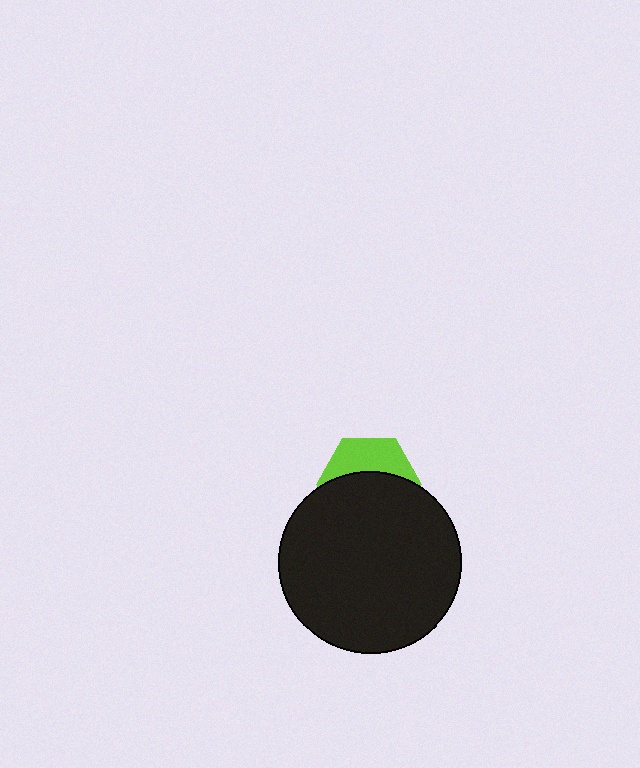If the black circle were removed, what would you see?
You would see the complete lime hexagon.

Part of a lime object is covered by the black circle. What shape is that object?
It is a hexagon.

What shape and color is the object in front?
The object in front is a black circle.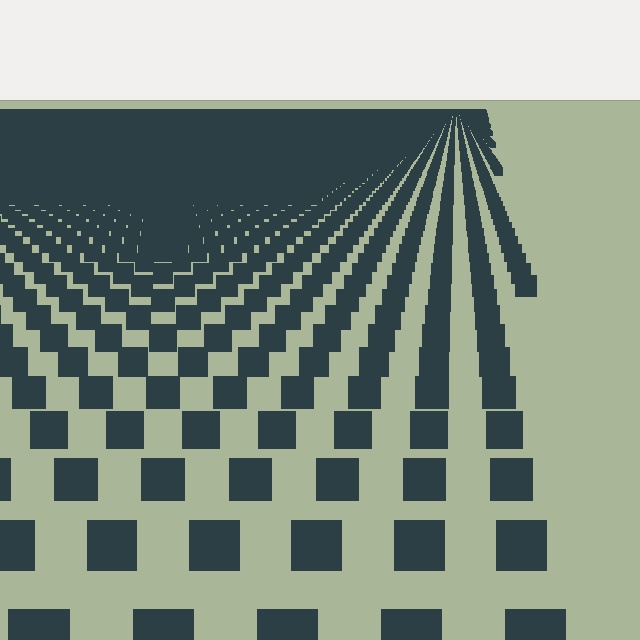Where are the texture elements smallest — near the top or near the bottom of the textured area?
Near the top.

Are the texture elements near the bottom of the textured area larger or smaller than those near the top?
Larger. Near the bottom, elements are closer to the viewer and appear at a bigger on-screen size.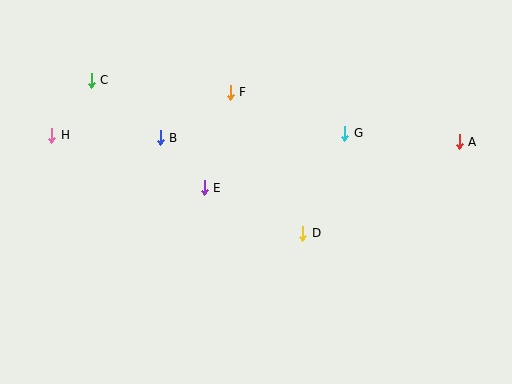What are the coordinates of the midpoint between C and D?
The midpoint between C and D is at (197, 157).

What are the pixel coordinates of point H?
Point H is at (52, 135).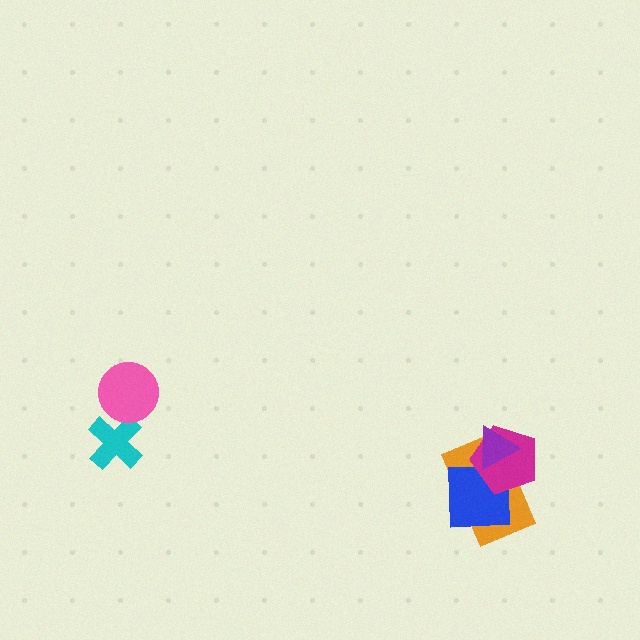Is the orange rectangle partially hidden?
Yes, it is partially covered by another shape.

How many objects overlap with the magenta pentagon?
3 objects overlap with the magenta pentagon.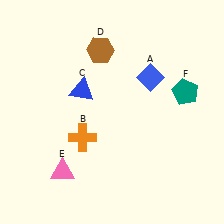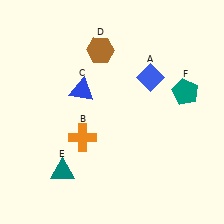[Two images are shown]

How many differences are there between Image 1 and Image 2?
There is 1 difference between the two images.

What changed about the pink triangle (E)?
In Image 1, E is pink. In Image 2, it changed to teal.